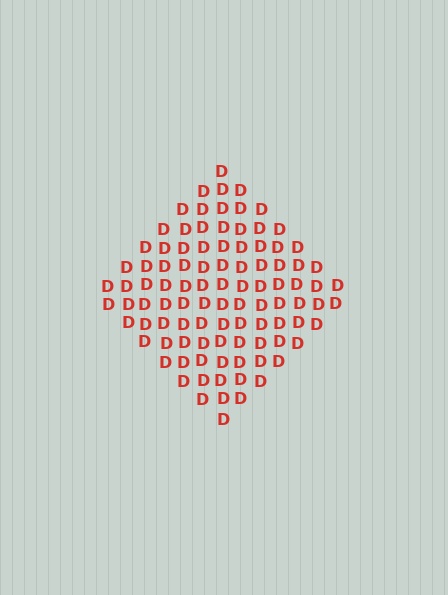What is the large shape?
The large shape is a diamond.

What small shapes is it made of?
It is made of small letter D's.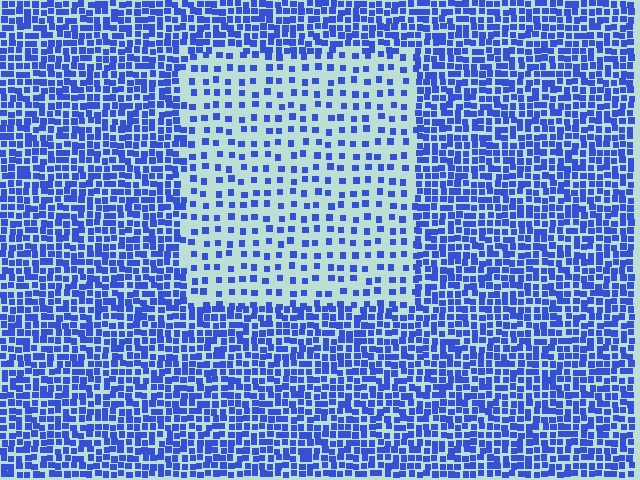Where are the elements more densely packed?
The elements are more densely packed outside the rectangle boundary.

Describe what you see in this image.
The image contains small blue elements arranged at two different densities. A rectangle-shaped region is visible where the elements are less densely packed than the surrounding area.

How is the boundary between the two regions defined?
The boundary is defined by a change in element density (approximately 2.5x ratio). All elements are the same color, size, and shape.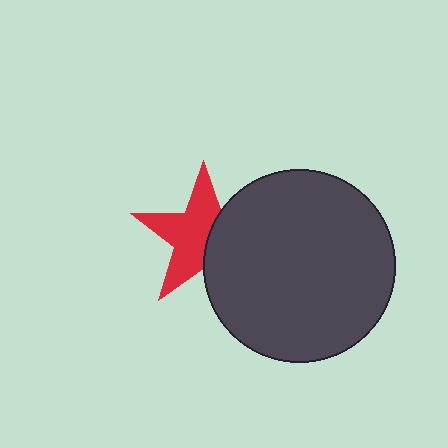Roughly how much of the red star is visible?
About half of it is visible (roughly 60%).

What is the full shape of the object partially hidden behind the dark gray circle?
The partially hidden object is a red star.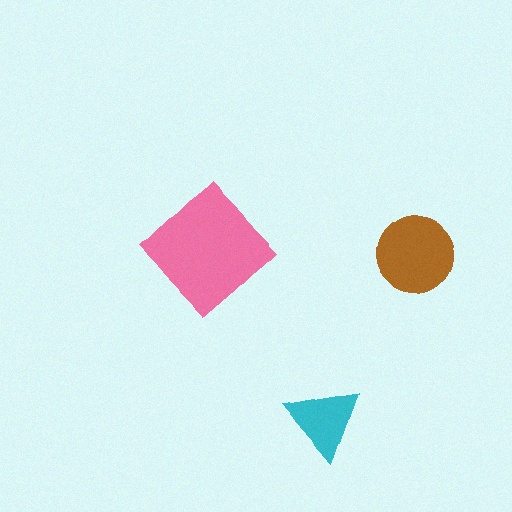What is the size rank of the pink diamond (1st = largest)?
1st.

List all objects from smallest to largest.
The cyan triangle, the brown circle, the pink diamond.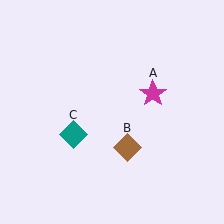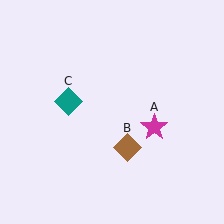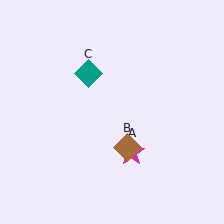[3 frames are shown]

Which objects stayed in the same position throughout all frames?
Brown diamond (object B) remained stationary.